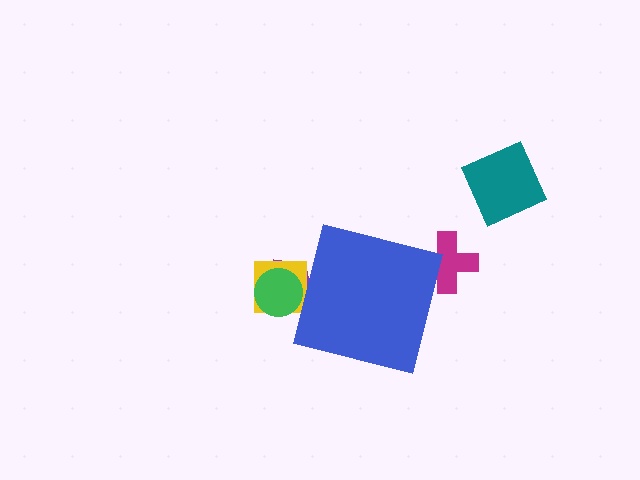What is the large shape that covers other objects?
A blue square.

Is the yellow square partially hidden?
Yes, the yellow square is partially hidden behind the blue square.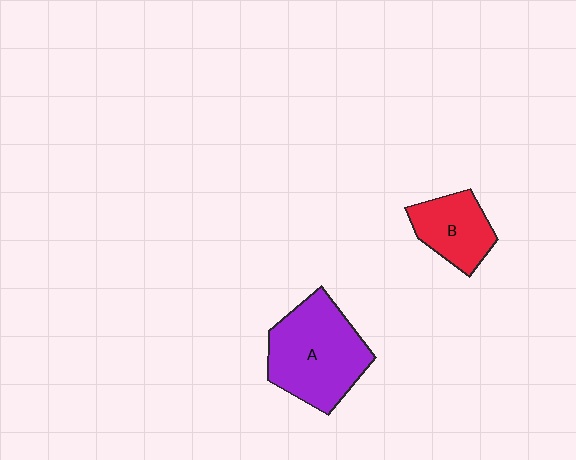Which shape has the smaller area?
Shape B (red).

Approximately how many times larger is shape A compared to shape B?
Approximately 1.8 times.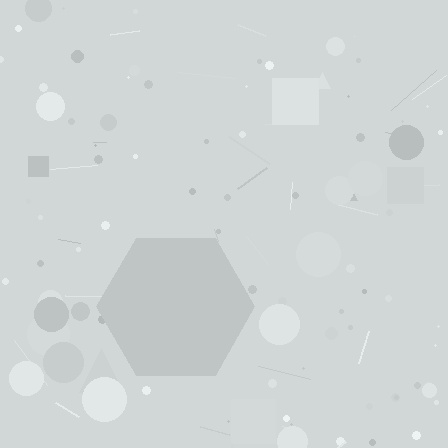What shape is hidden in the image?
A hexagon is hidden in the image.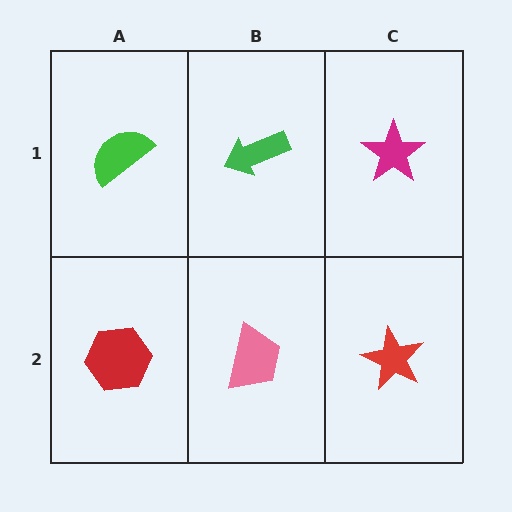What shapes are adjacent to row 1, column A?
A red hexagon (row 2, column A), a green arrow (row 1, column B).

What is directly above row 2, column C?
A magenta star.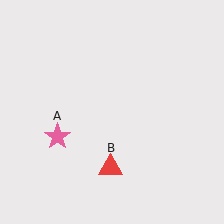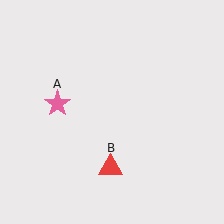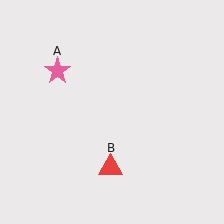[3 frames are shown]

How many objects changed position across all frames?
1 object changed position: pink star (object A).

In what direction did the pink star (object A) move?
The pink star (object A) moved up.